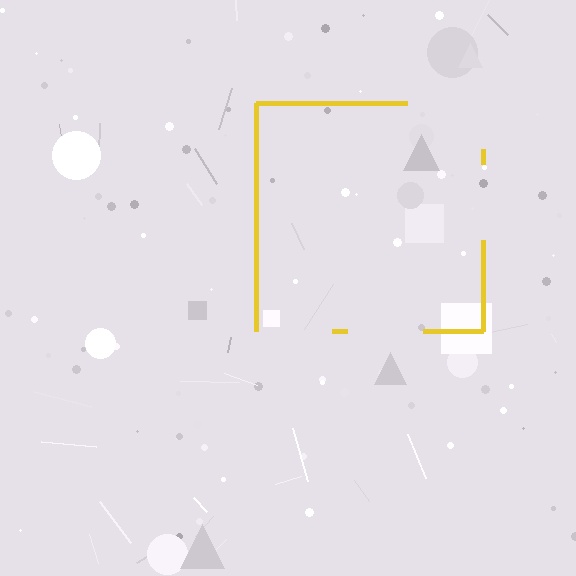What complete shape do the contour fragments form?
The contour fragments form a square.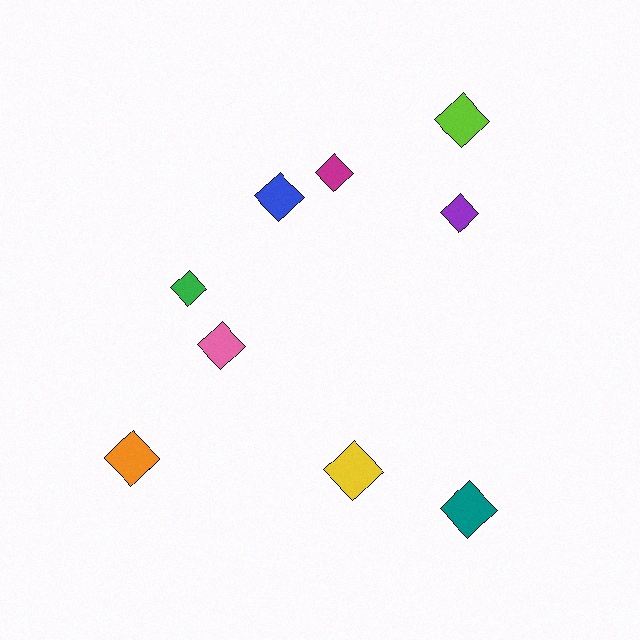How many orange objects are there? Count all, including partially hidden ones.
There is 1 orange object.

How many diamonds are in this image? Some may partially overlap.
There are 9 diamonds.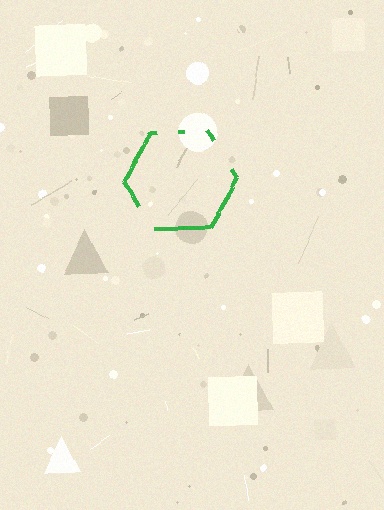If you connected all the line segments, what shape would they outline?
They would outline a hexagon.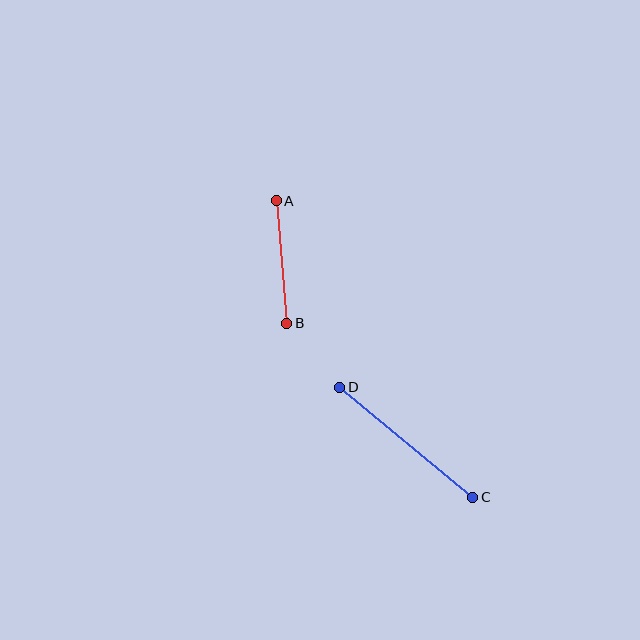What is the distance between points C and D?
The distance is approximately 173 pixels.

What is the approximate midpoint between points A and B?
The midpoint is at approximately (282, 262) pixels.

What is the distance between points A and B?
The distance is approximately 123 pixels.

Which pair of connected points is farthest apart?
Points C and D are farthest apart.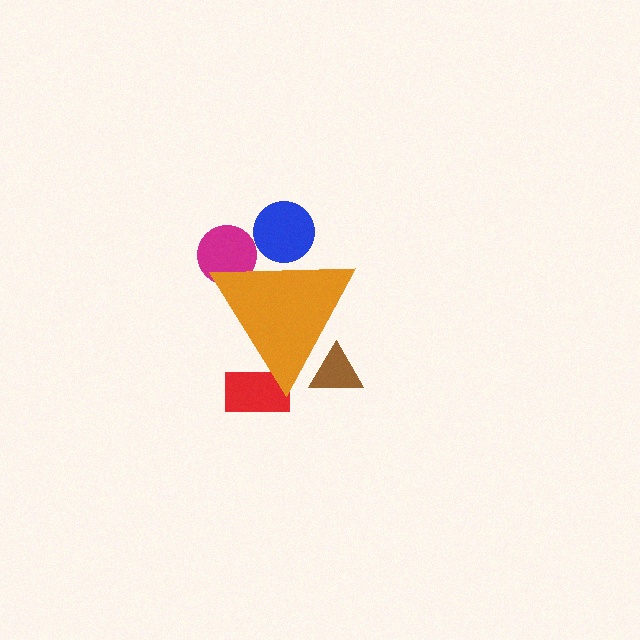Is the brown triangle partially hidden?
Yes, the brown triangle is partially hidden behind the orange triangle.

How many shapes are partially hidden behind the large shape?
4 shapes are partially hidden.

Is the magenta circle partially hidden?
Yes, the magenta circle is partially hidden behind the orange triangle.